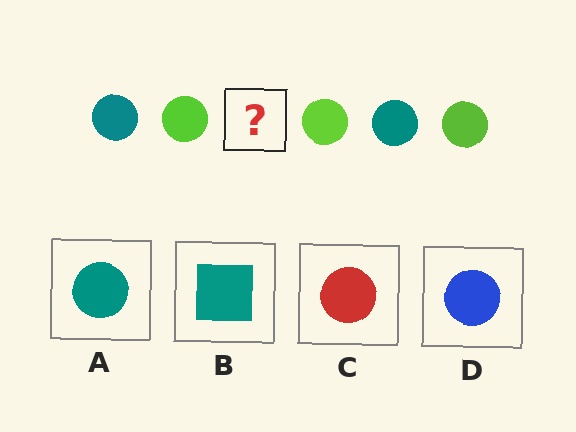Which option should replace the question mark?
Option A.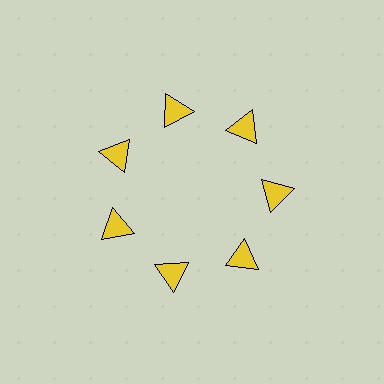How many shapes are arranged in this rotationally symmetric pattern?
There are 7 shapes, arranged in 7 groups of 1.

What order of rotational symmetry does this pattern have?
This pattern has 7-fold rotational symmetry.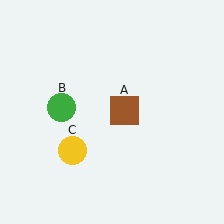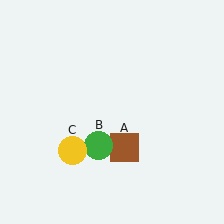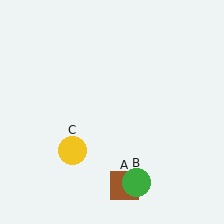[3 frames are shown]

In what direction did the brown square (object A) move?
The brown square (object A) moved down.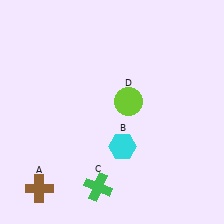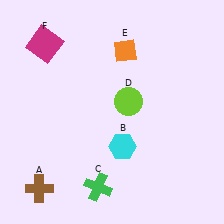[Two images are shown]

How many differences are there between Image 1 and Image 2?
There are 2 differences between the two images.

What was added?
An orange diamond (E), a magenta square (F) were added in Image 2.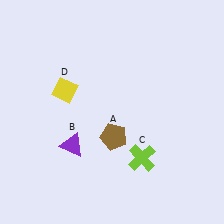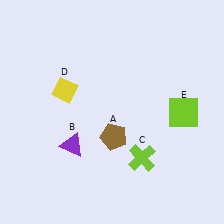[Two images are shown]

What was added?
A lime square (E) was added in Image 2.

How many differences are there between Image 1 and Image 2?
There is 1 difference between the two images.